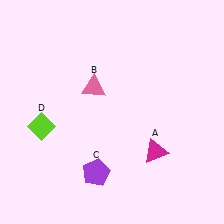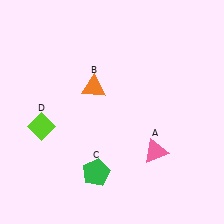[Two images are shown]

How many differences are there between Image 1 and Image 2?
There are 3 differences between the two images.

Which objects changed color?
A changed from magenta to pink. B changed from pink to orange. C changed from purple to green.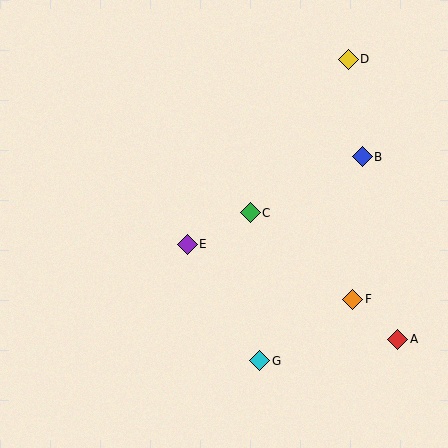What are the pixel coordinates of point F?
Point F is at (353, 299).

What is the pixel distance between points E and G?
The distance between E and G is 137 pixels.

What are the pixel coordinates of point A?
Point A is at (398, 339).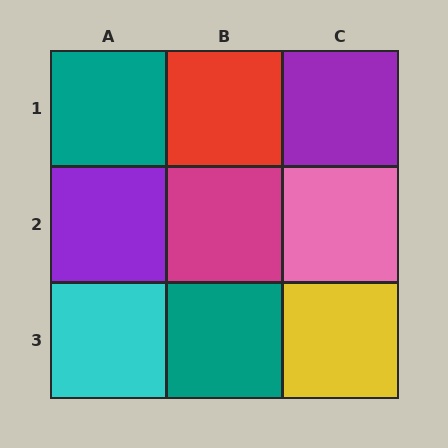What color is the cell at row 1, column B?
Red.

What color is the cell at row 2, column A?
Purple.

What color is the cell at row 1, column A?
Teal.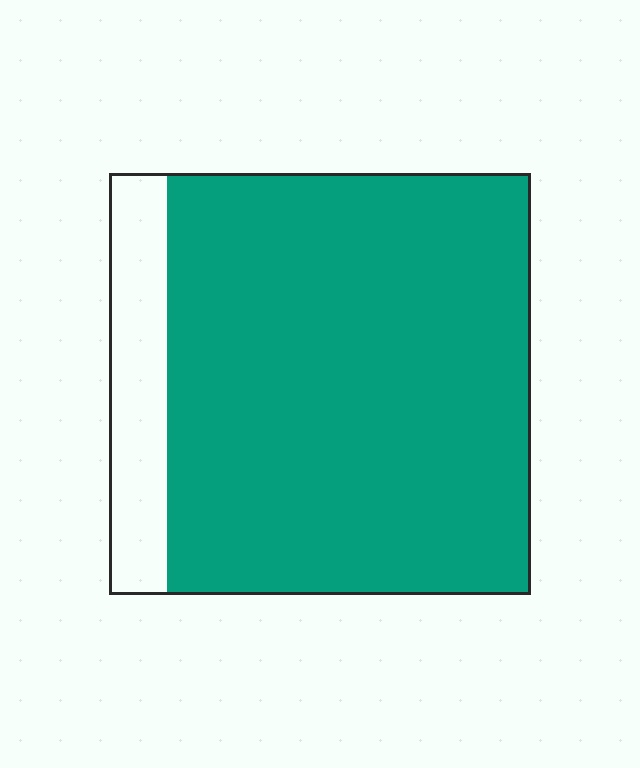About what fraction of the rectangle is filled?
About seven eighths (7/8).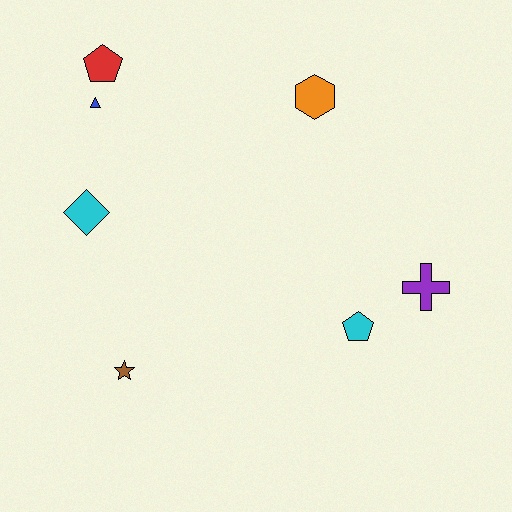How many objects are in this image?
There are 7 objects.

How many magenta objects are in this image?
There are no magenta objects.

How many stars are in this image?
There is 1 star.